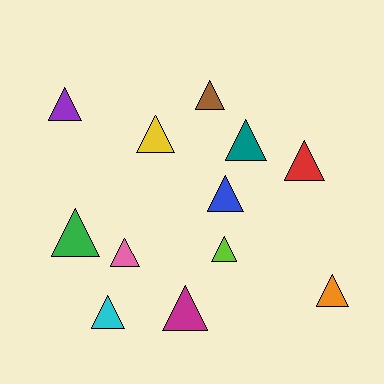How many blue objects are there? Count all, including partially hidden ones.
There is 1 blue object.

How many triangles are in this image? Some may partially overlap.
There are 12 triangles.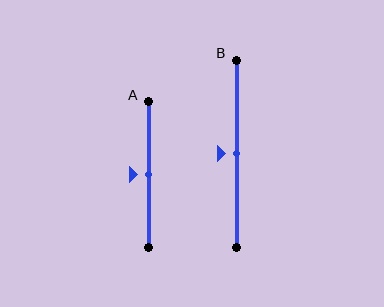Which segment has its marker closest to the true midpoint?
Segment A has its marker closest to the true midpoint.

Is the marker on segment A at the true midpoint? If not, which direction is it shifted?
Yes, the marker on segment A is at the true midpoint.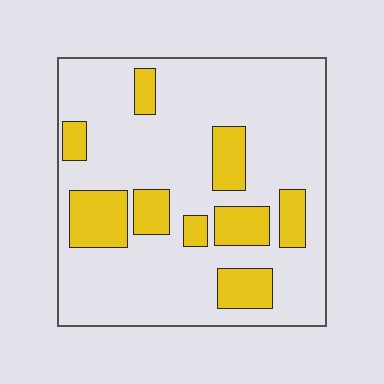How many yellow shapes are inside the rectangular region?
9.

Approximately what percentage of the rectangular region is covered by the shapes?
Approximately 20%.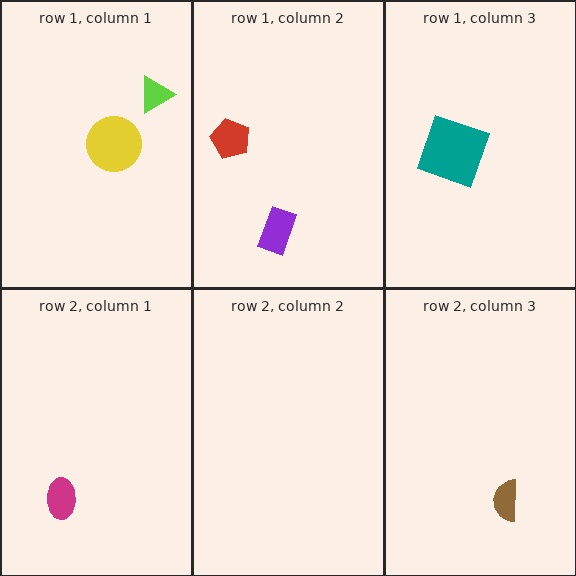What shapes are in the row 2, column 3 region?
The brown semicircle.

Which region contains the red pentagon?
The row 1, column 2 region.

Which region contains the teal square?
The row 1, column 3 region.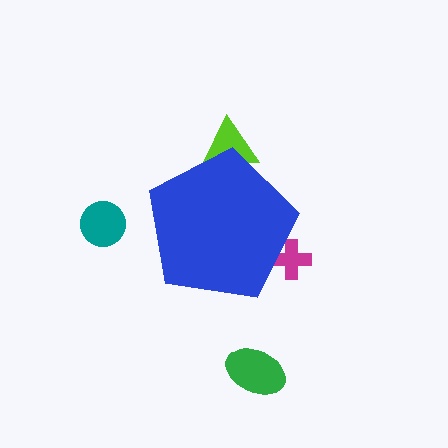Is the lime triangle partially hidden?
Yes, the lime triangle is partially hidden behind the blue pentagon.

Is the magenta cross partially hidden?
Yes, the magenta cross is partially hidden behind the blue pentagon.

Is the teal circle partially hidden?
No, the teal circle is fully visible.